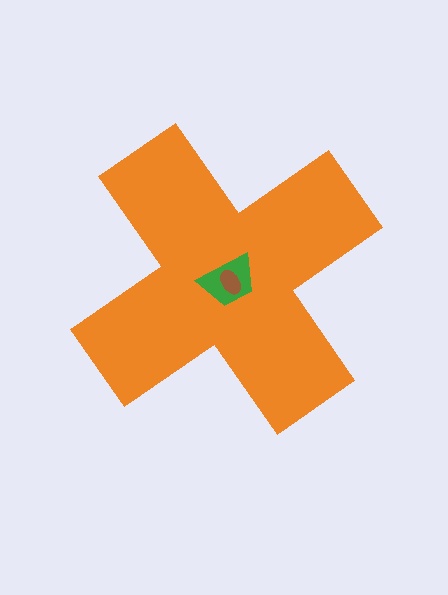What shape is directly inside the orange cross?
The green trapezoid.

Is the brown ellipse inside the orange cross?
Yes.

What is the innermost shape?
The brown ellipse.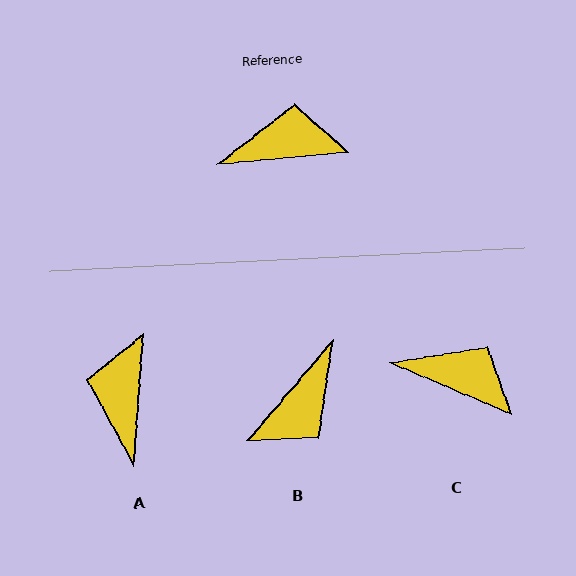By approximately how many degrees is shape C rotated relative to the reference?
Approximately 29 degrees clockwise.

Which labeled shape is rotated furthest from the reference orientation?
B, about 136 degrees away.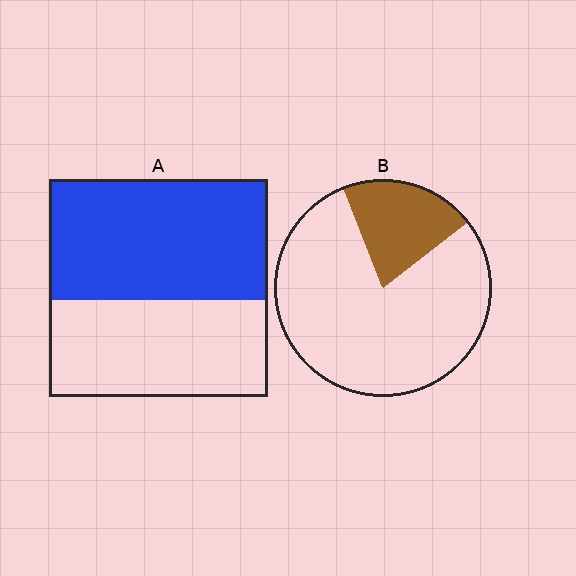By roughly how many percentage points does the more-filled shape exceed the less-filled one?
By roughly 35 percentage points (A over B).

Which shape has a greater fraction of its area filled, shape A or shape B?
Shape A.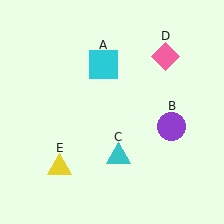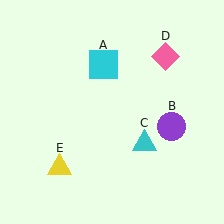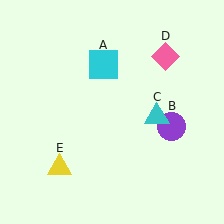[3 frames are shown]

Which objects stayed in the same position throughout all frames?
Cyan square (object A) and purple circle (object B) and pink diamond (object D) and yellow triangle (object E) remained stationary.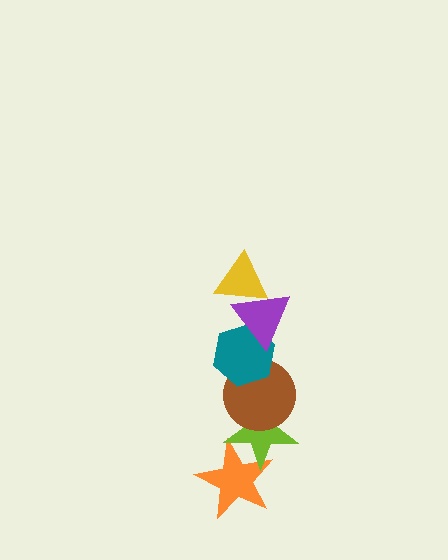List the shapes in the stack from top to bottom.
From top to bottom: the yellow triangle, the purple triangle, the teal hexagon, the brown circle, the lime star, the orange star.